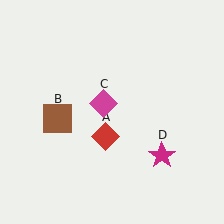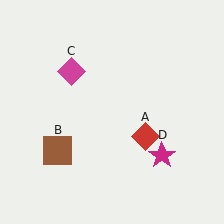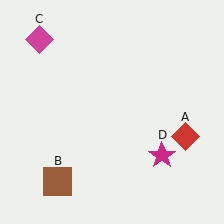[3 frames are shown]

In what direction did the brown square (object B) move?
The brown square (object B) moved down.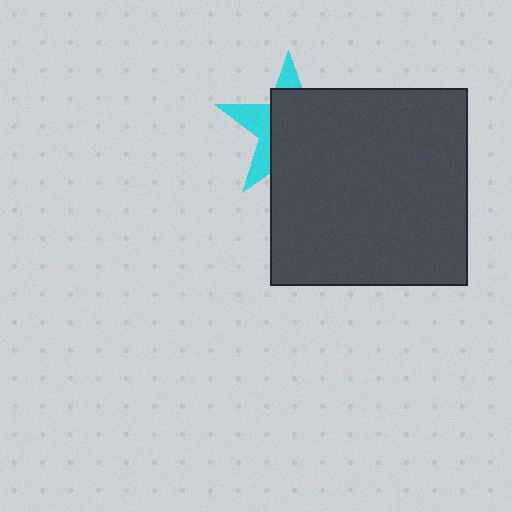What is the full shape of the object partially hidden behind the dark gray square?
The partially hidden object is a cyan star.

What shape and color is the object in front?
The object in front is a dark gray square.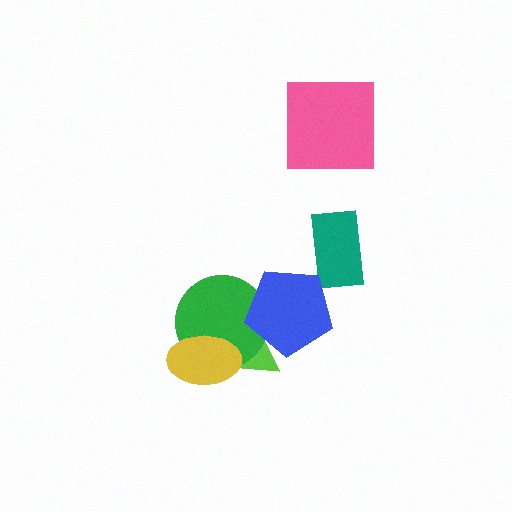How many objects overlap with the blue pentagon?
2 objects overlap with the blue pentagon.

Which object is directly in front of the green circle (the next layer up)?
The yellow ellipse is directly in front of the green circle.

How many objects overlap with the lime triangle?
3 objects overlap with the lime triangle.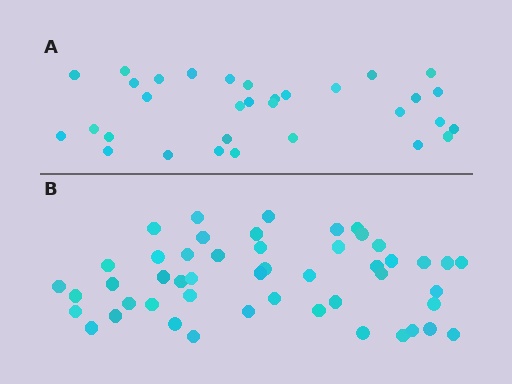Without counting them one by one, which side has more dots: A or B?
Region B (the bottom region) has more dots.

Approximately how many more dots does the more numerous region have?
Region B has approximately 15 more dots than region A.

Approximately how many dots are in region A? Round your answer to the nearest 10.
About 30 dots. (The exact count is 32, which rounds to 30.)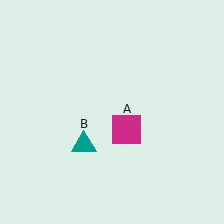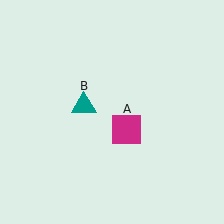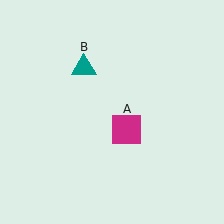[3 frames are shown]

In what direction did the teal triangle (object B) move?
The teal triangle (object B) moved up.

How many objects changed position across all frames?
1 object changed position: teal triangle (object B).